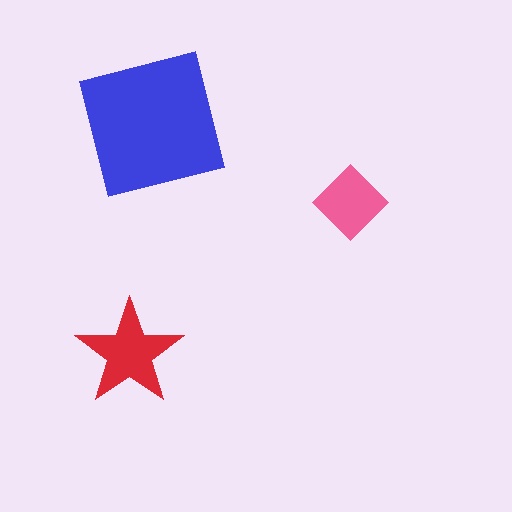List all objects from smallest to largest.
The pink diamond, the red star, the blue square.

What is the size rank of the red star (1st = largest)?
2nd.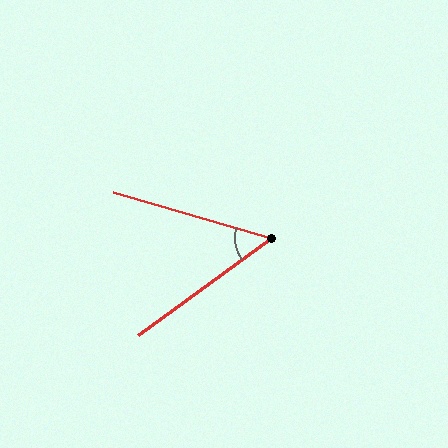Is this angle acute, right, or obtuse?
It is acute.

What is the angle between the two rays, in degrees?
Approximately 53 degrees.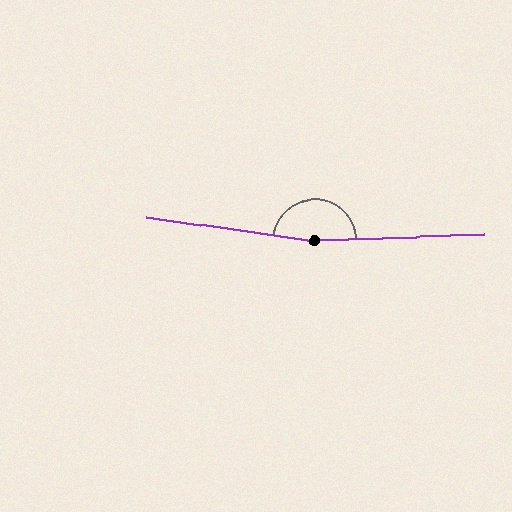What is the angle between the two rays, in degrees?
Approximately 170 degrees.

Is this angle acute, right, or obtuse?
It is obtuse.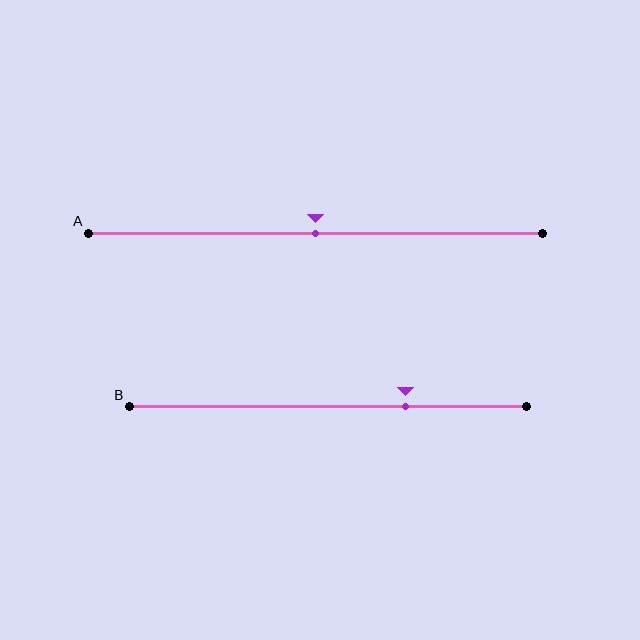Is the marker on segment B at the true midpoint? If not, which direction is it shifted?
No, the marker on segment B is shifted to the right by about 20% of the segment length.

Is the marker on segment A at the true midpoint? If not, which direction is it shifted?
Yes, the marker on segment A is at the true midpoint.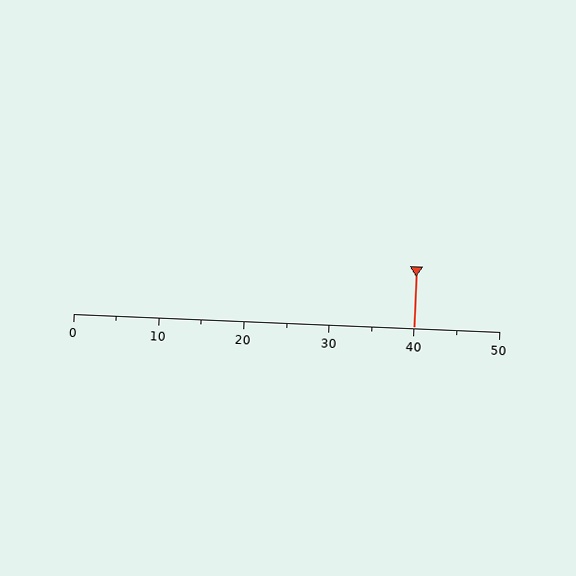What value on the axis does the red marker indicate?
The marker indicates approximately 40.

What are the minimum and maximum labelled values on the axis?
The axis runs from 0 to 50.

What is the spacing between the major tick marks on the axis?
The major ticks are spaced 10 apart.